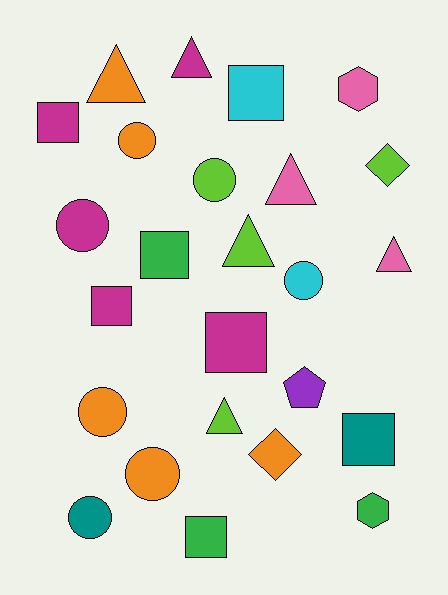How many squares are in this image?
There are 7 squares.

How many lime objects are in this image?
There are 4 lime objects.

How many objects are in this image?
There are 25 objects.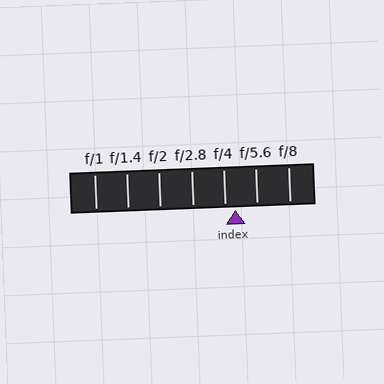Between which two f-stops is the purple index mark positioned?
The index mark is between f/4 and f/5.6.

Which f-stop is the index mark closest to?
The index mark is closest to f/4.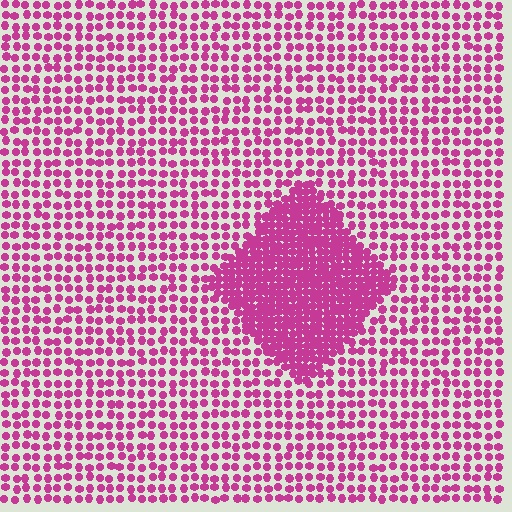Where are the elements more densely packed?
The elements are more densely packed inside the diamond boundary.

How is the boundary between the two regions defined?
The boundary is defined by a change in element density (approximately 2.4x ratio). All elements are the same color, size, and shape.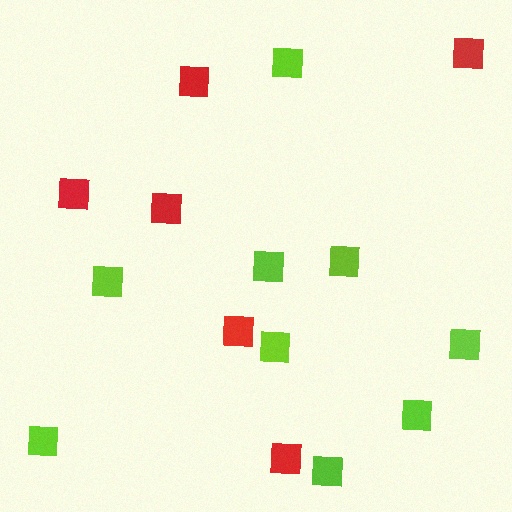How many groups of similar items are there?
There are 2 groups: one group of red squares (6) and one group of lime squares (9).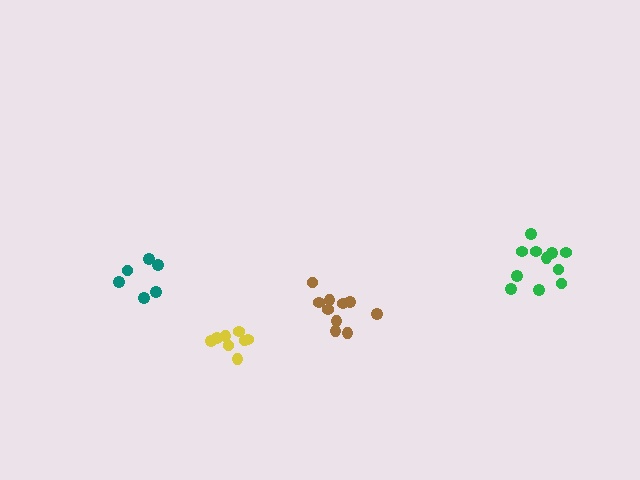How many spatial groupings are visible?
There are 4 spatial groupings.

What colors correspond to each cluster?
The clusters are colored: yellow, brown, green, teal.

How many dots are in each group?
Group 1: 8 dots, Group 2: 10 dots, Group 3: 11 dots, Group 4: 6 dots (35 total).